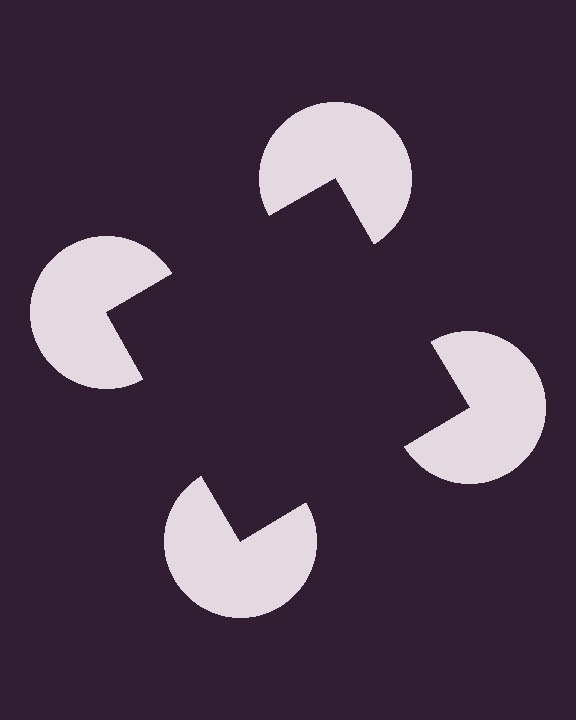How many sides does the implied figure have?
4 sides.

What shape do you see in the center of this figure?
An illusory square — its edges are inferred from the aligned wedge cuts in the pac-man discs, not physically drawn.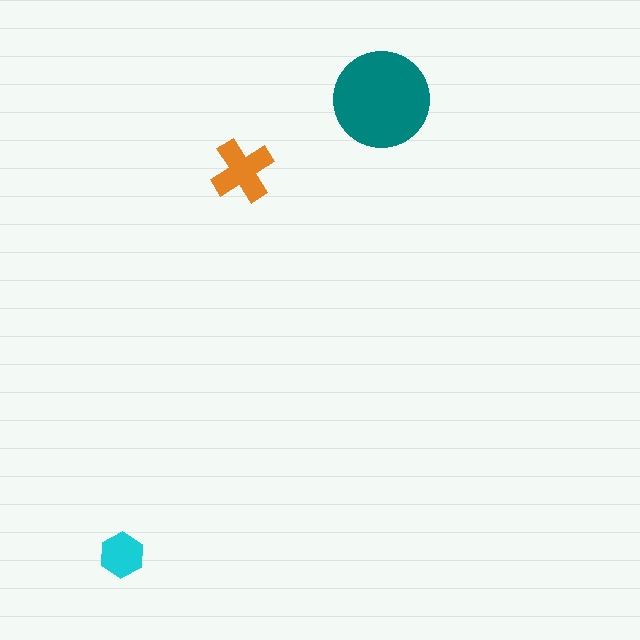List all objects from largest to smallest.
The teal circle, the orange cross, the cyan hexagon.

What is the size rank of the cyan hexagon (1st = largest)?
3rd.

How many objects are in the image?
There are 3 objects in the image.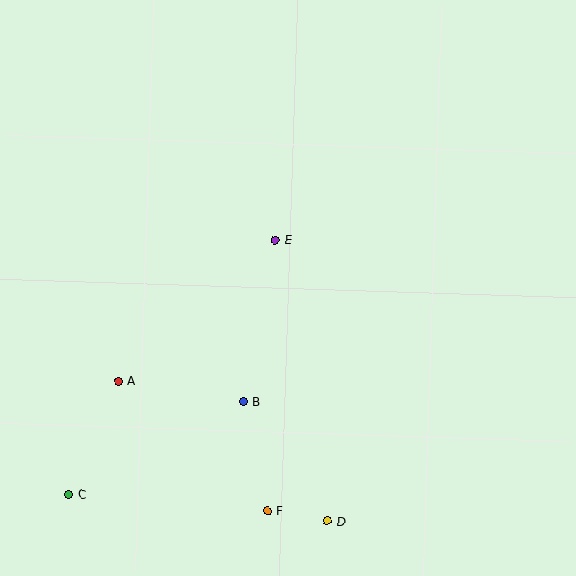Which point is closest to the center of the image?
Point E at (275, 240) is closest to the center.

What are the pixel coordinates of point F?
Point F is at (267, 511).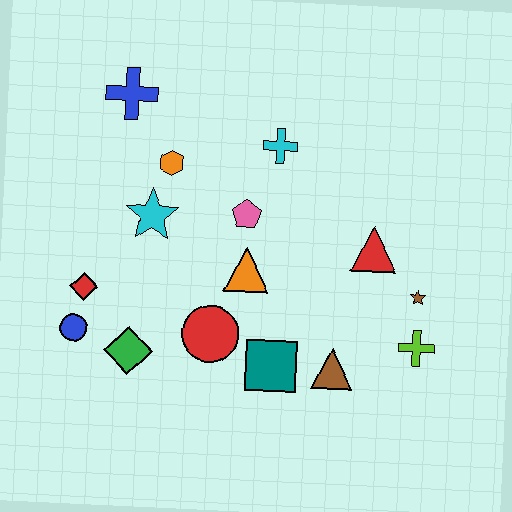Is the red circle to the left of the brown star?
Yes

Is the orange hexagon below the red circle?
No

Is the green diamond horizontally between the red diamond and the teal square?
Yes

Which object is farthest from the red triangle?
The blue circle is farthest from the red triangle.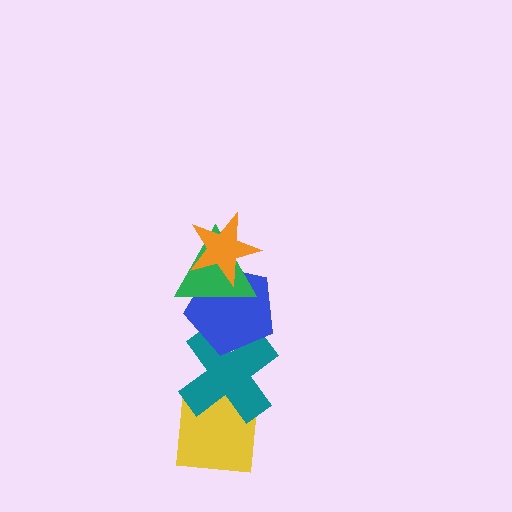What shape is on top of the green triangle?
The orange star is on top of the green triangle.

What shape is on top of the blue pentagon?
The green triangle is on top of the blue pentagon.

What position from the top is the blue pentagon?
The blue pentagon is 3rd from the top.